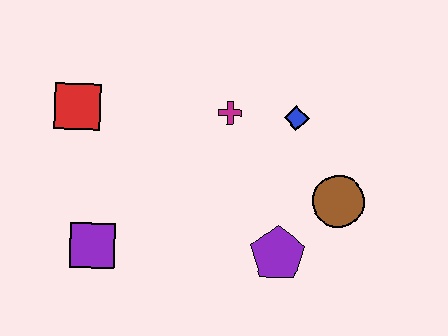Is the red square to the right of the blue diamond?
No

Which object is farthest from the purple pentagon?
The red square is farthest from the purple pentagon.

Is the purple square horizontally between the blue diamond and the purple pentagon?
No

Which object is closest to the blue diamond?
The magenta cross is closest to the blue diamond.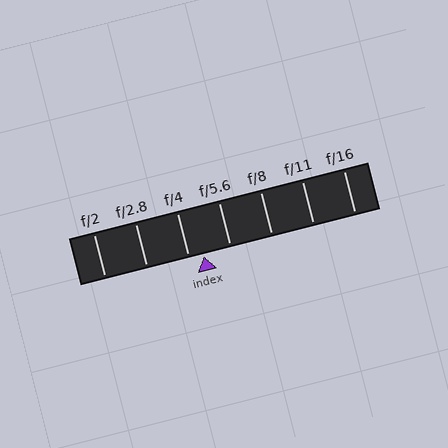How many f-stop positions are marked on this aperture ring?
There are 7 f-stop positions marked.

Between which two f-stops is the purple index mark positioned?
The index mark is between f/4 and f/5.6.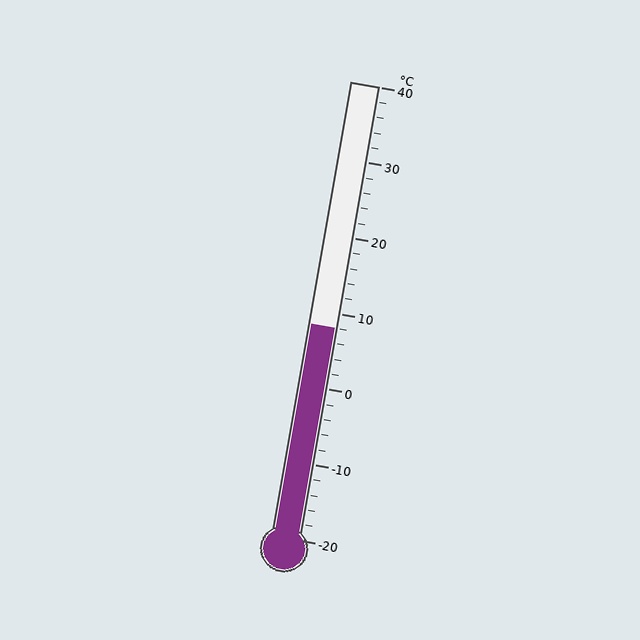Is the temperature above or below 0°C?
The temperature is above 0°C.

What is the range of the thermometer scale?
The thermometer scale ranges from -20°C to 40°C.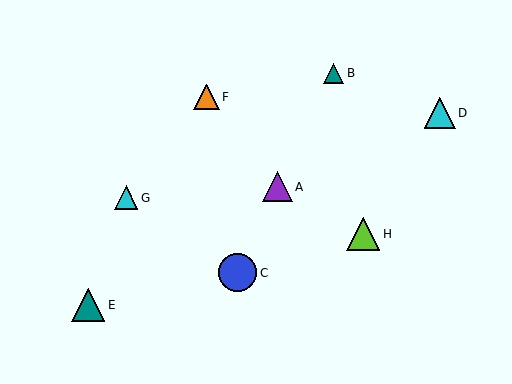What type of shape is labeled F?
Shape F is an orange triangle.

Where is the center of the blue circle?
The center of the blue circle is at (238, 273).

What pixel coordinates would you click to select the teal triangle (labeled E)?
Click at (88, 305) to select the teal triangle E.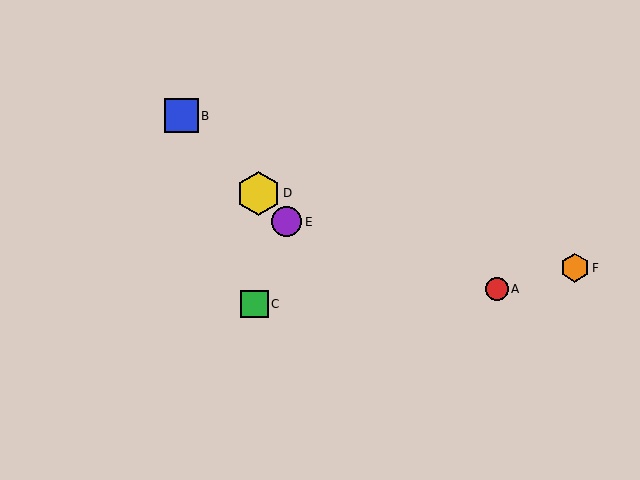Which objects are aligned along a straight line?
Objects B, D, E are aligned along a straight line.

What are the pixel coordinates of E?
Object E is at (287, 222).